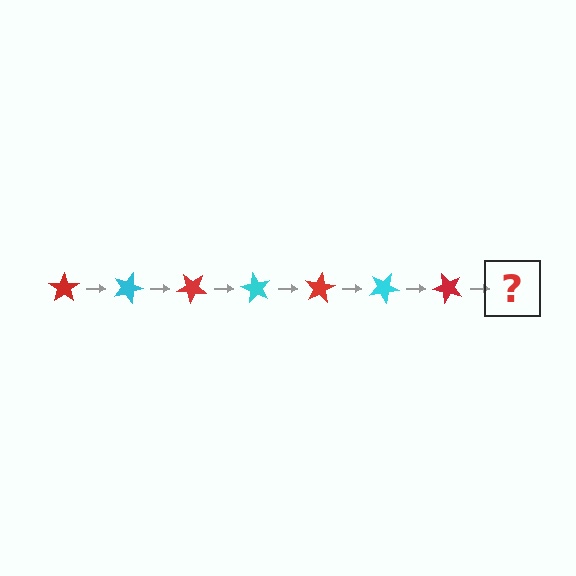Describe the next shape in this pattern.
It should be a cyan star, rotated 140 degrees from the start.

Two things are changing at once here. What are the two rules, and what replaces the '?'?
The two rules are that it rotates 20 degrees each step and the color cycles through red and cyan. The '?' should be a cyan star, rotated 140 degrees from the start.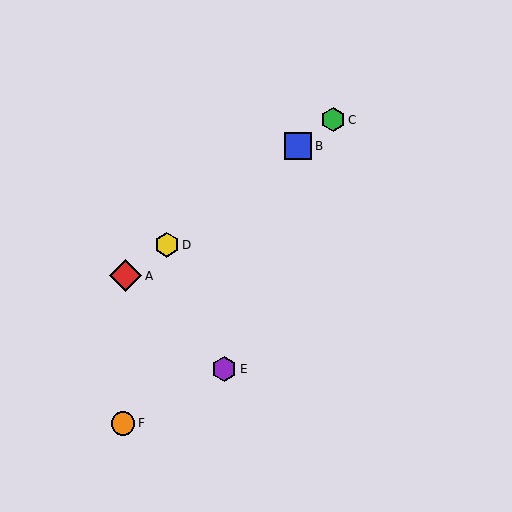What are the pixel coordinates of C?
Object C is at (333, 120).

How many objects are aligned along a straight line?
4 objects (A, B, C, D) are aligned along a straight line.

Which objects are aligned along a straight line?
Objects A, B, C, D are aligned along a straight line.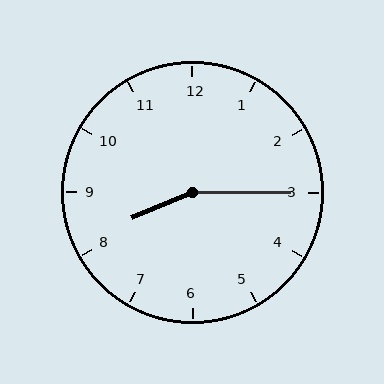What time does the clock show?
8:15.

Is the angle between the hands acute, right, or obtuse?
It is obtuse.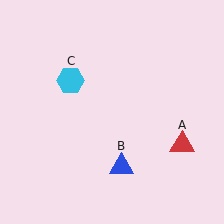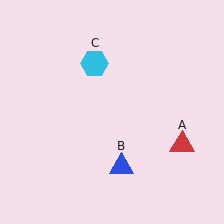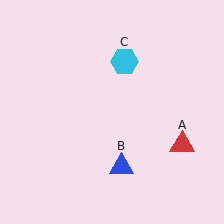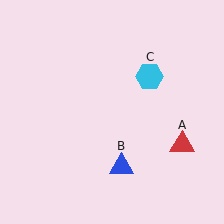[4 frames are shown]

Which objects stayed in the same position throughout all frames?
Red triangle (object A) and blue triangle (object B) remained stationary.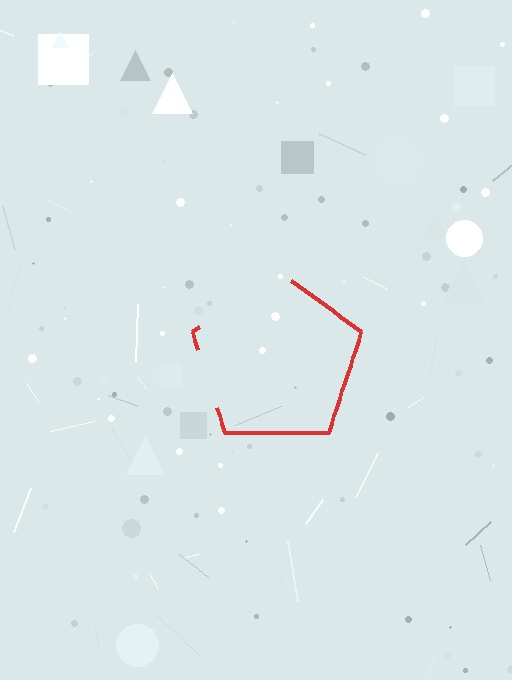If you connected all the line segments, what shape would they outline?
They would outline a pentagon.